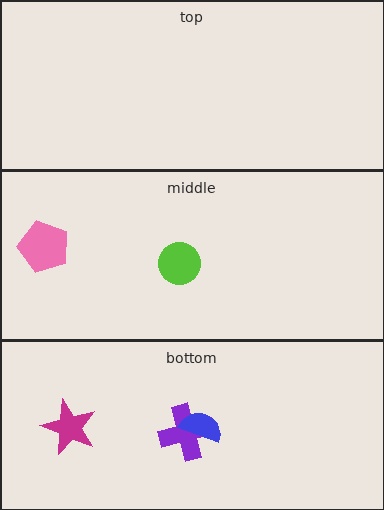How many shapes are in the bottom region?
3.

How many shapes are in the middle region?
2.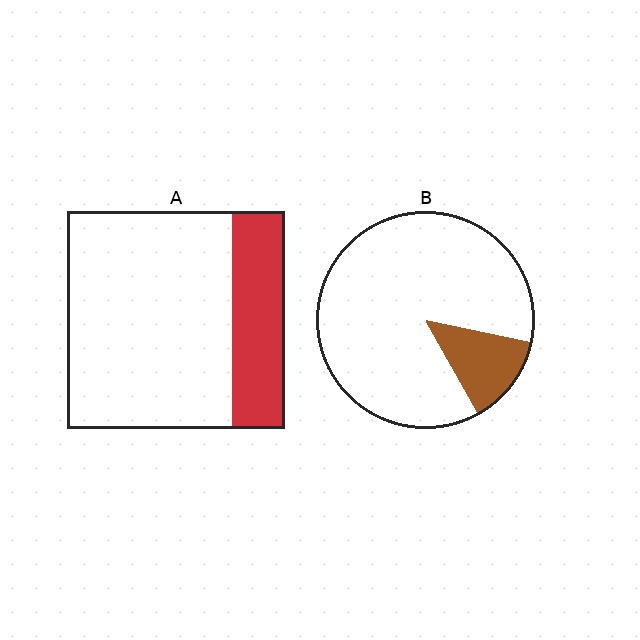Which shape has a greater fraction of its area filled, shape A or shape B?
Shape A.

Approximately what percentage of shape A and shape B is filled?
A is approximately 25% and B is approximately 15%.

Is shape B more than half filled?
No.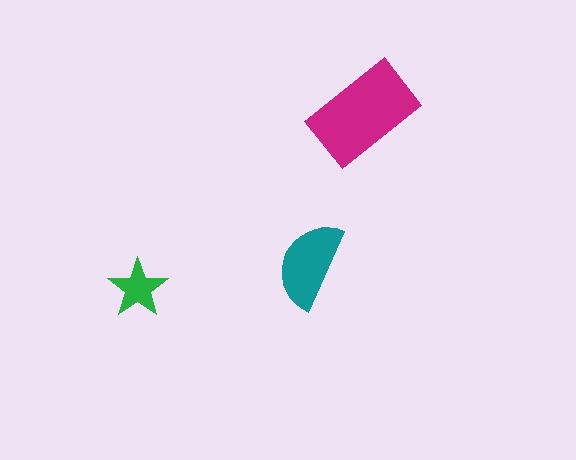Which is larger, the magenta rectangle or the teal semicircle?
The magenta rectangle.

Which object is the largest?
The magenta rectangle.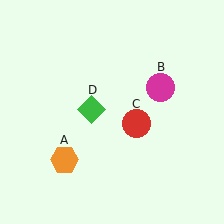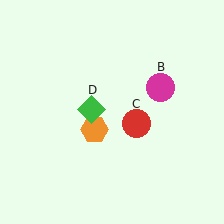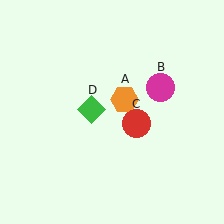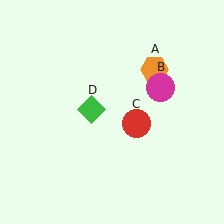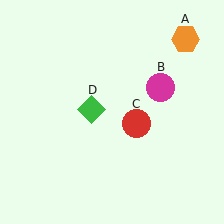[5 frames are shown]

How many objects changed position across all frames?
1 object changed position: orange hexagon (object A).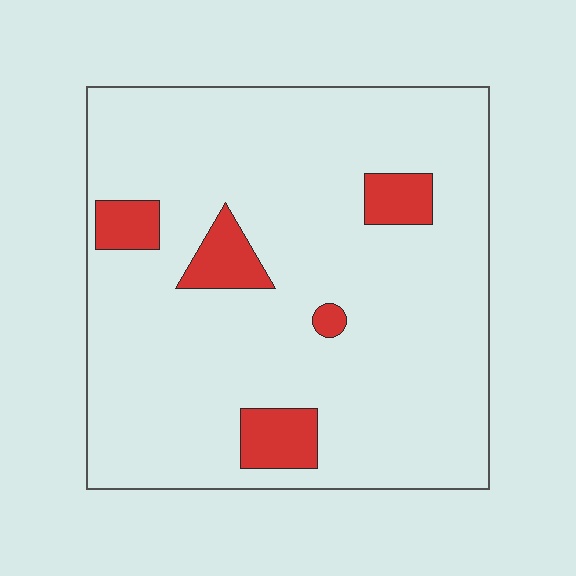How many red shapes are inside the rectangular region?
5.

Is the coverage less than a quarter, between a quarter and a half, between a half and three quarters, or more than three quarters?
Less than a quarter.